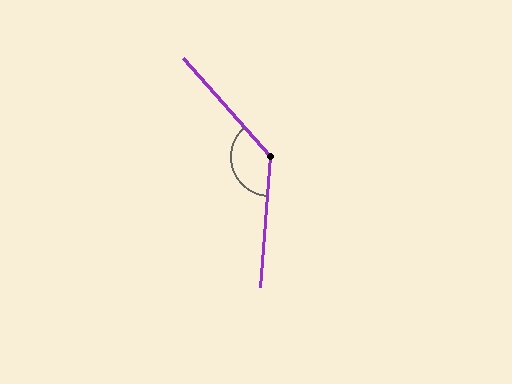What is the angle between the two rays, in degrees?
Approximately 134 degrees.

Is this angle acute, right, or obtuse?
It is obtuse.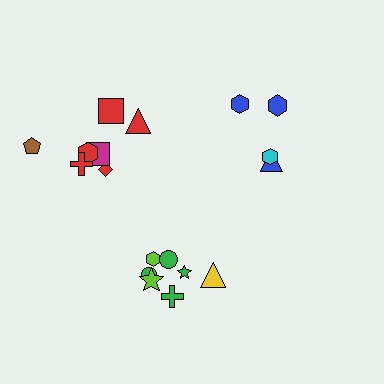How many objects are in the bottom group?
There are 7 objects.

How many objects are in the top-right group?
There are 4 objects.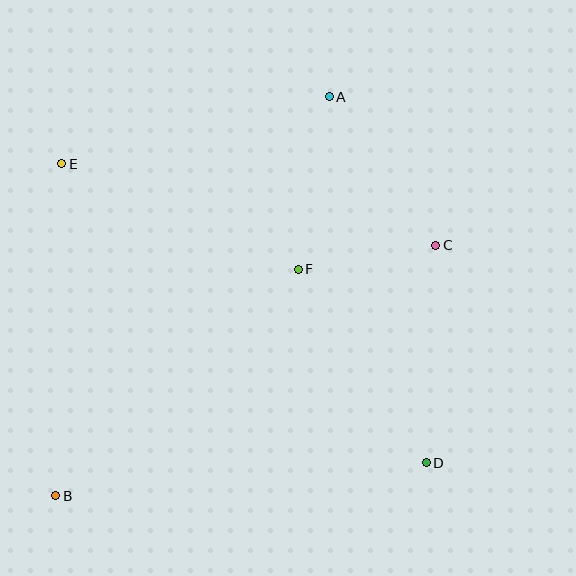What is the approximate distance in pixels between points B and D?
The distance between B and D is approximately 372 pixels.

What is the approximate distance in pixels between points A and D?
The distance between A and D is approximately 379 pixels.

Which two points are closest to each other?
Points C and F are closest to each other.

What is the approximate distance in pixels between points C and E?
The distance between C and E is approximately 383 pixels.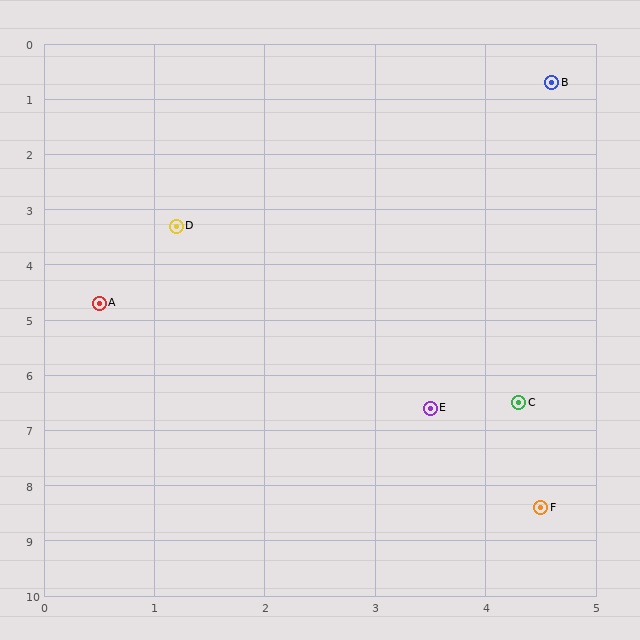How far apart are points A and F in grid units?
Points A and F are about 5.4 grid units apart.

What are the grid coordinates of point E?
Point E is at approximately (3.5, 6.6).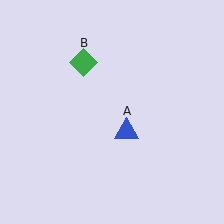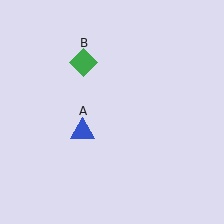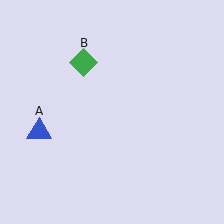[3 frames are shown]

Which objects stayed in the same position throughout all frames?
Green diamond (object B) remained stationary.